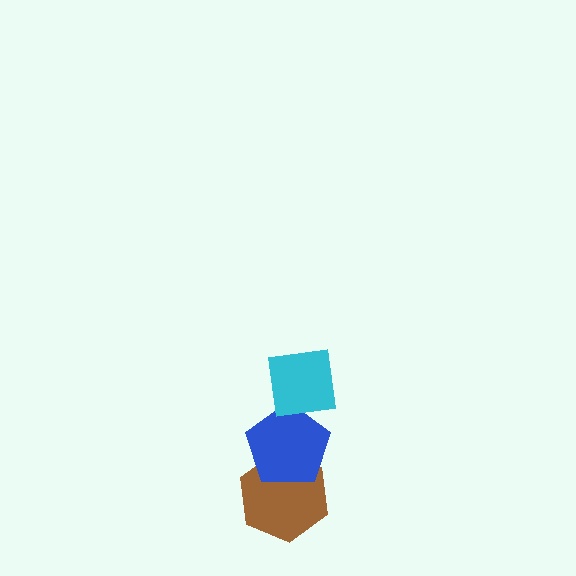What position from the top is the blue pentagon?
The blue pentagon is 2nd from the top.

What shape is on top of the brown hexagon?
The blue pentagon is on top of the brown hexagon.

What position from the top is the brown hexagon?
The brown hexagon is 3rd from the top.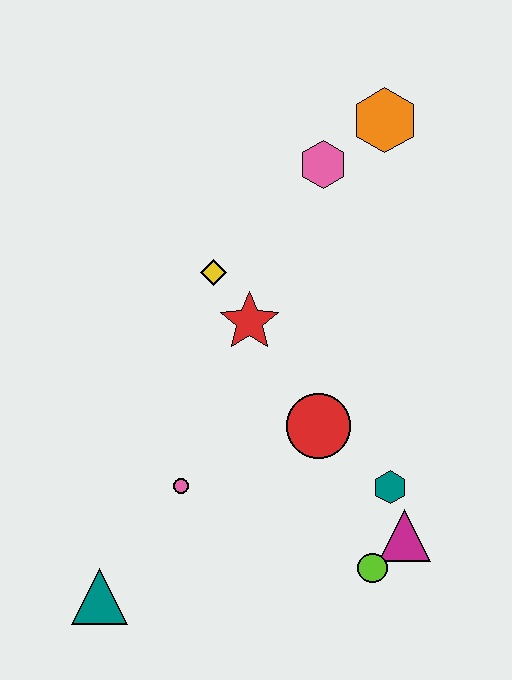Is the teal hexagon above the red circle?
No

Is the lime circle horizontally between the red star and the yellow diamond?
No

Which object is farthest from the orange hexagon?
The teal triangle is farthest from the orange hexagon.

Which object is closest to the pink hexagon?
The orange hexagon is closest to the pink hexagon.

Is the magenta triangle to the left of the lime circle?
No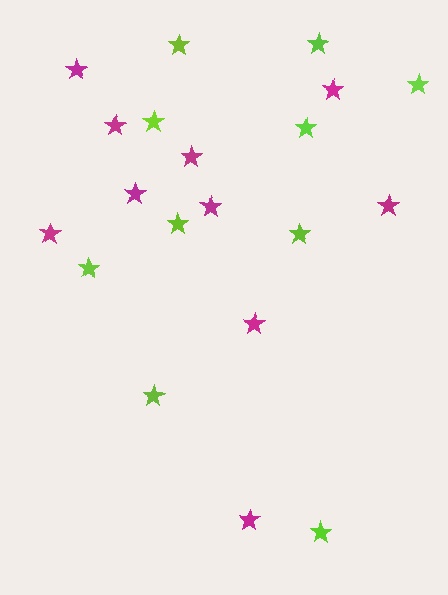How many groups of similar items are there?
There are 2 groups: one group of magenta stars (10) and one group of lime stars (10).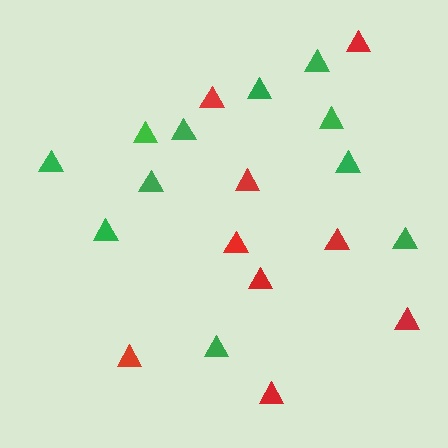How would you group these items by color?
There are 2 groups: one group of red triangles (9) and one group of green triangles (11).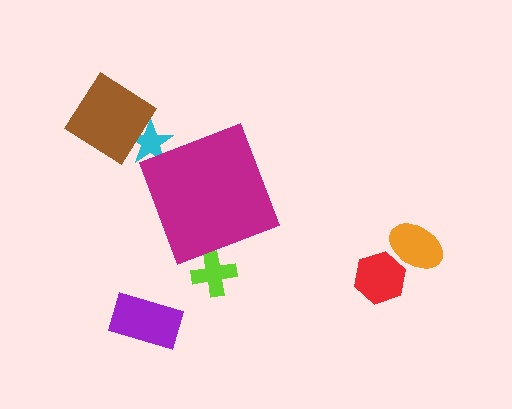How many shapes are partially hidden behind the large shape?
2 shapes are partially hidden.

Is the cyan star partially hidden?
Yes, the cyan star is partially hidden behind the magenta diamond.